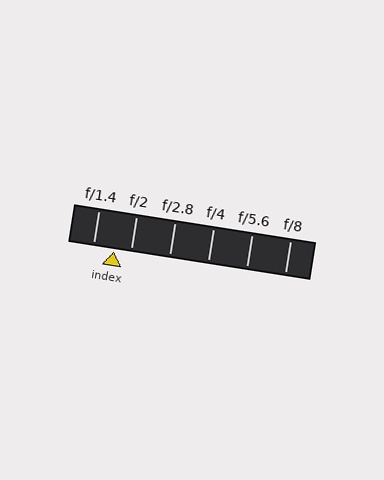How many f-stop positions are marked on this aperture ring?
There are 6 f-stop positions marked.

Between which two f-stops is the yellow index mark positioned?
The index mark is between f/1.4 and f/2.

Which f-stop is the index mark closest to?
The index mark is closest to f/2.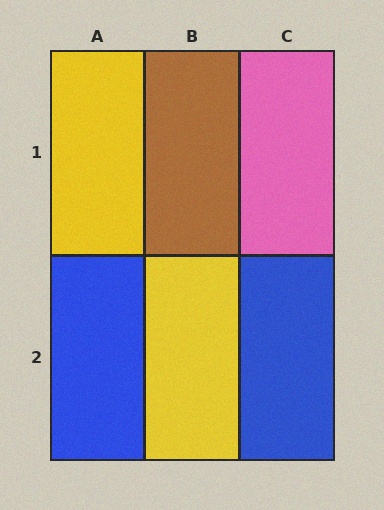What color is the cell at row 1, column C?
Pink.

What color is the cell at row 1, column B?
Brown.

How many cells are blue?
2 cells are blue.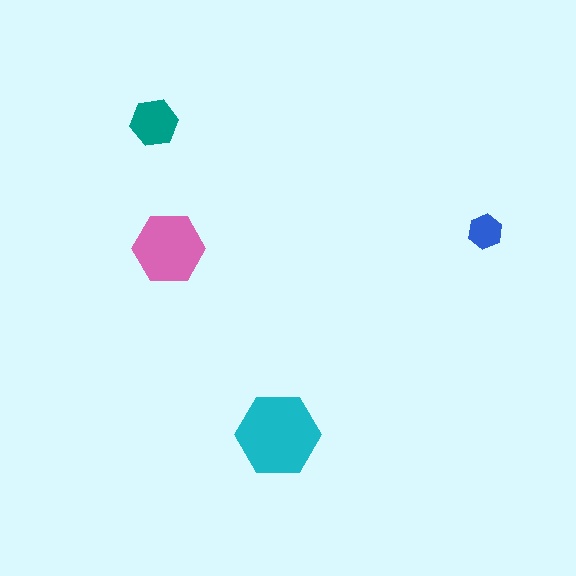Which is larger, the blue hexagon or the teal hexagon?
The teal one.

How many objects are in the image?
There are 4 objects in the image.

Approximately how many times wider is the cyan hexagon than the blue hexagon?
About 2.5 times wider.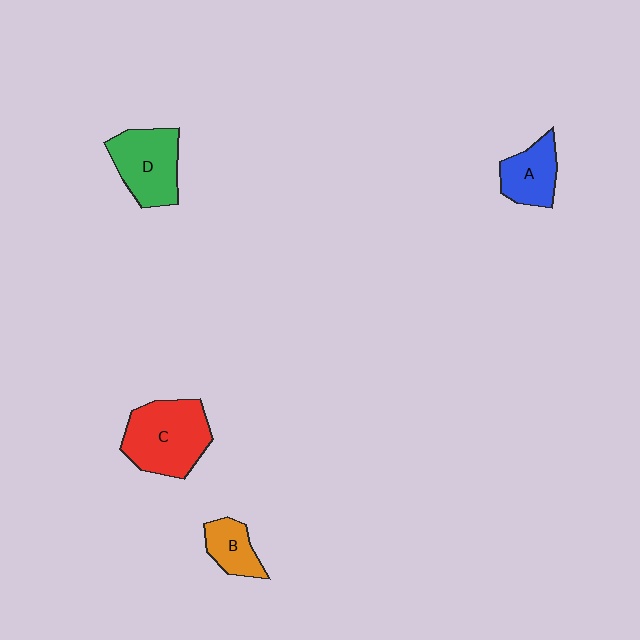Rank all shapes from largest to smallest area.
From largest to smallest: C (red), D (green), A (blue), B (orange).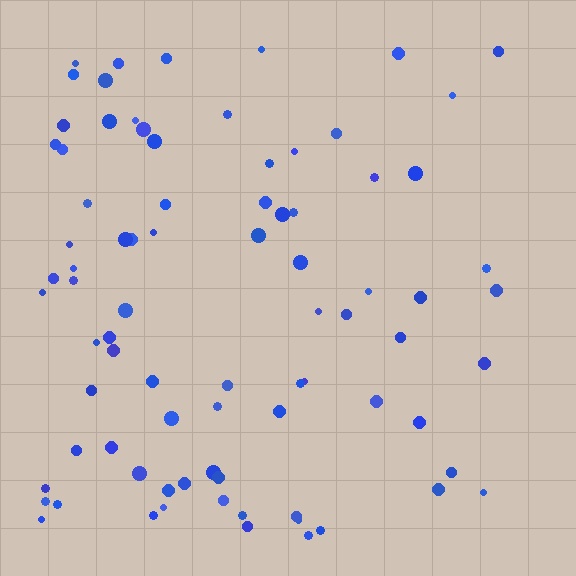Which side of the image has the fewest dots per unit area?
The right.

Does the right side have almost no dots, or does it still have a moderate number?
Still a moderate number, just noticeably fewer than the left.